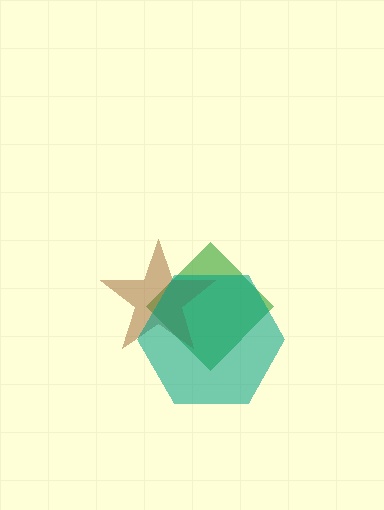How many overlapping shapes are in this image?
There are 3 overlapping shapes in the image.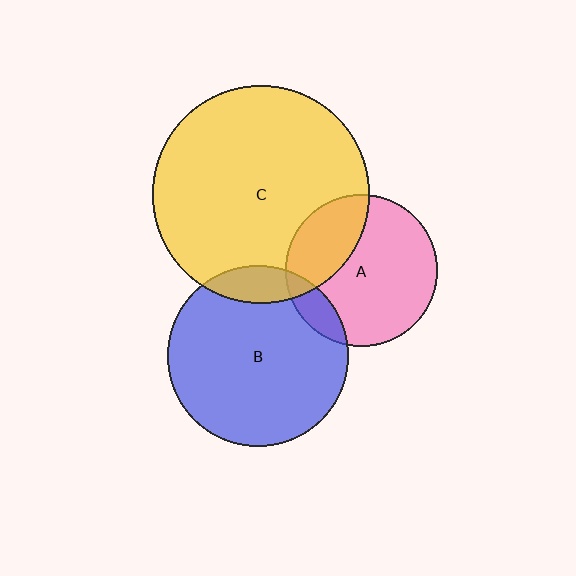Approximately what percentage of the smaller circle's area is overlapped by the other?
Approximately 10%.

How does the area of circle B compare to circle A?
Approximately 1.4 times.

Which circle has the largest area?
Circle C (yellow).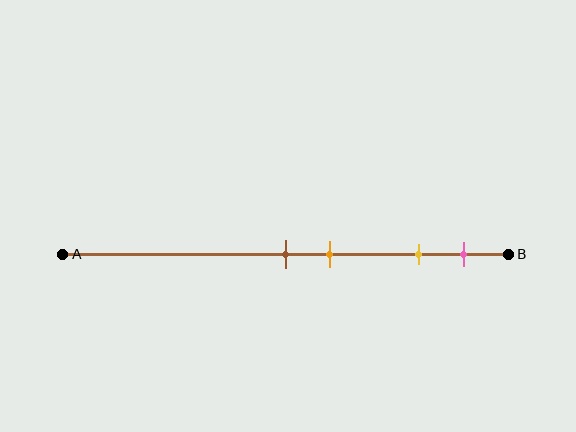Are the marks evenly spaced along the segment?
No, the marks are not evenly spaced.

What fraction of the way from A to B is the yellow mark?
The yellow mark is approximately 80% (0.8) of the way from A to B.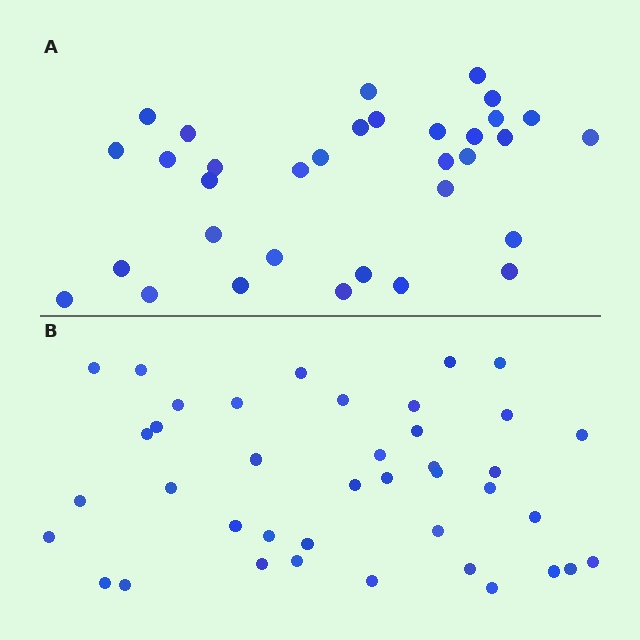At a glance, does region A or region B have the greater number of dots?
Region B (the bottom region) has more dots.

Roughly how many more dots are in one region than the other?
Region B has roughly 8 or so more dots than region A.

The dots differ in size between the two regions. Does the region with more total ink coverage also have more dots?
No. Region A has more total ink coverage because its dots are larger, but region B actually contains more individual dots. Total area can be misleading — the number of items is what matters here.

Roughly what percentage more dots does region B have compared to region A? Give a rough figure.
About 20% more.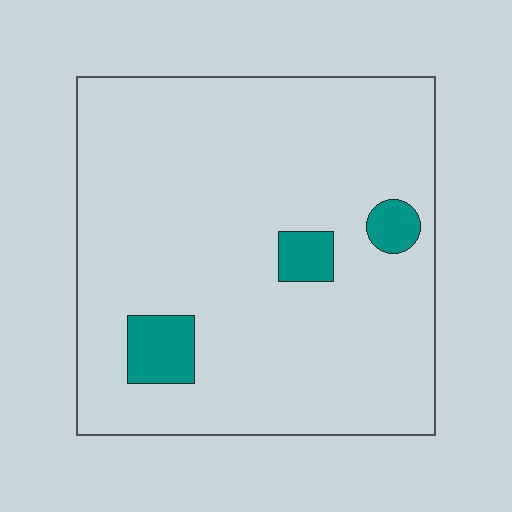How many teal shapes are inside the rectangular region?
3.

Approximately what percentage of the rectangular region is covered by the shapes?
Approximately 10%.